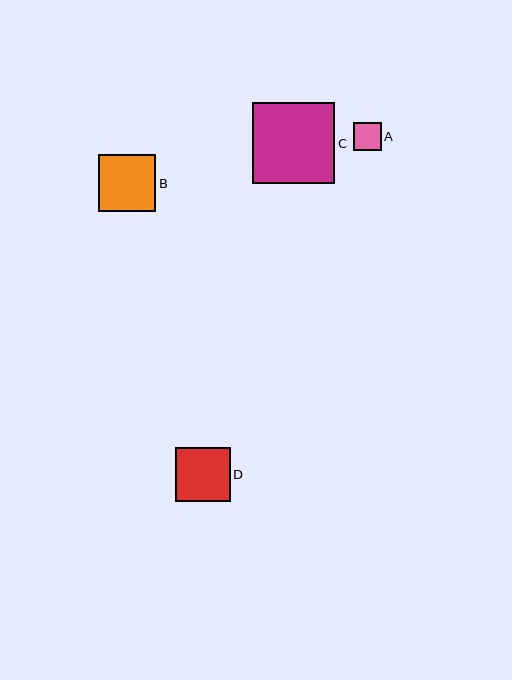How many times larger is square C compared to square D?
Square C is approximately 1.5 times the size of square D.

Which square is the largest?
Square C is the largest with a size of approximately 82 pixels.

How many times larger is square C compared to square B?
Square C is approximately 1.4 times the size of square B.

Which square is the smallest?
Square A is the smallest with a size of approximately 28 pixels.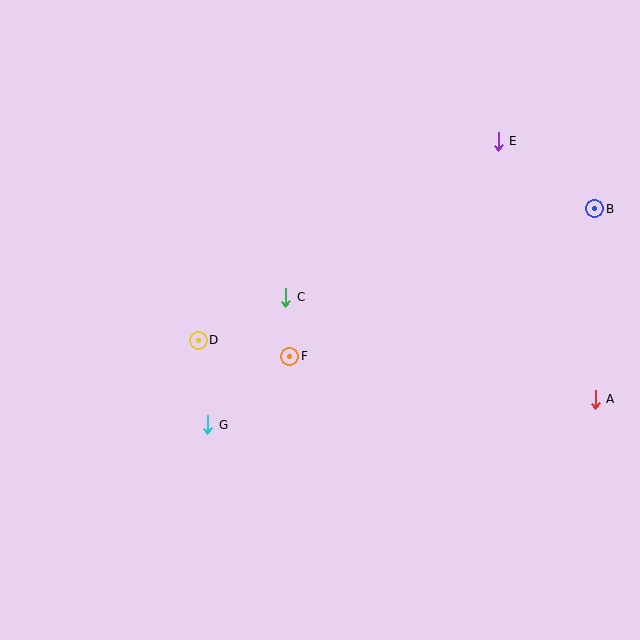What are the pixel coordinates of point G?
Point G is at (208, 425).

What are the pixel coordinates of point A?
Point A is at (595, 399).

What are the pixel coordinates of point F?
Point F is at (290, 356).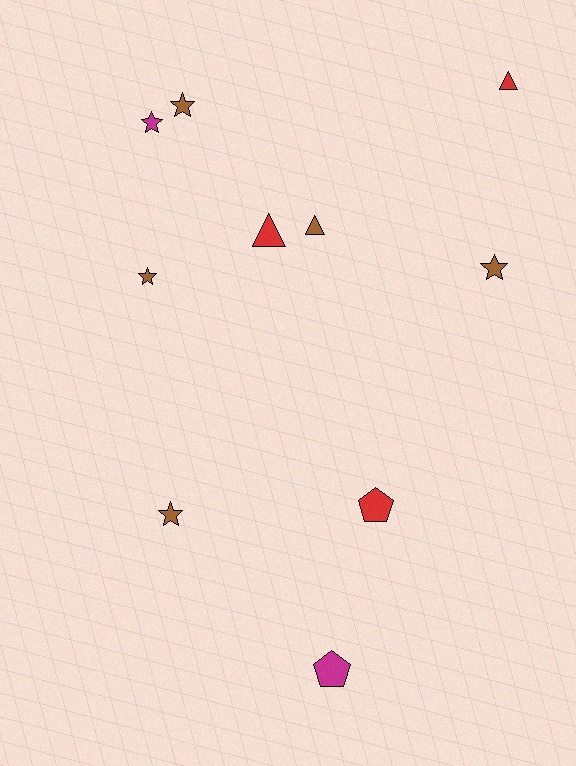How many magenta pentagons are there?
There is 1 magenta pentagon.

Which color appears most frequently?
Brown, with 5 objects.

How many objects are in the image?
There are 10 objects.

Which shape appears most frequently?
Star, with 5 objects.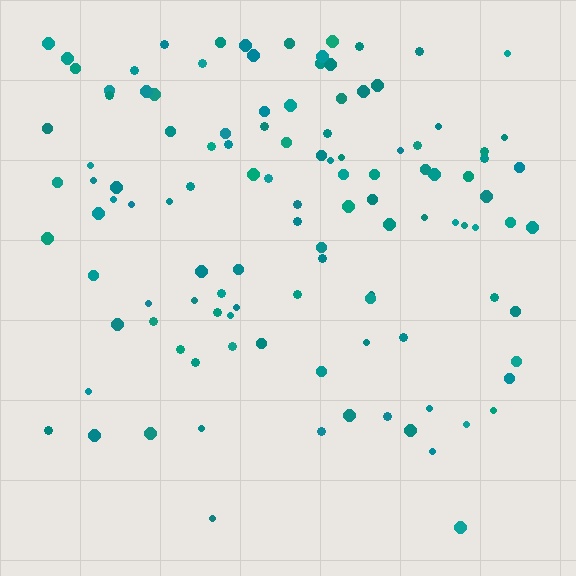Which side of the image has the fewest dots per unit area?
The bottom.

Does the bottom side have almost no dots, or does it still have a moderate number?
Still a moderate number, just noticeably fewer than the top.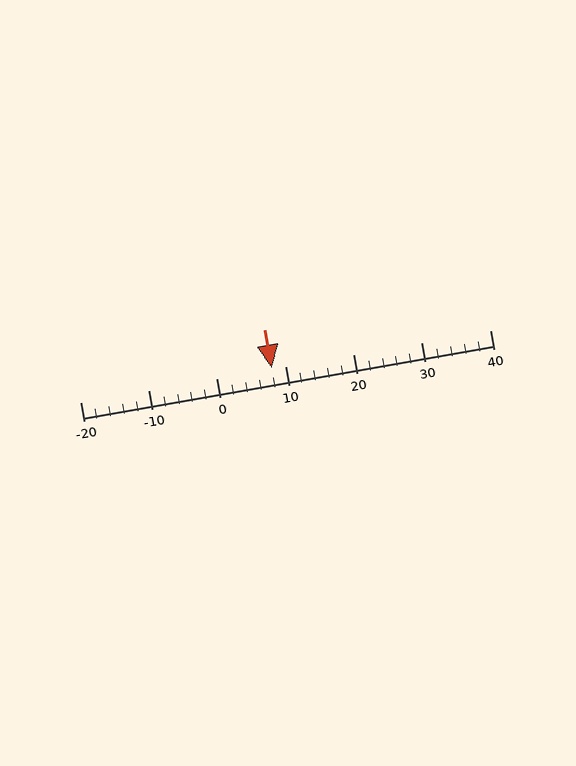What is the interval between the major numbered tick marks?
The major tick marks are spaced 10 units apart.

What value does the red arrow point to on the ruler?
The red arrow points to approximately 8.